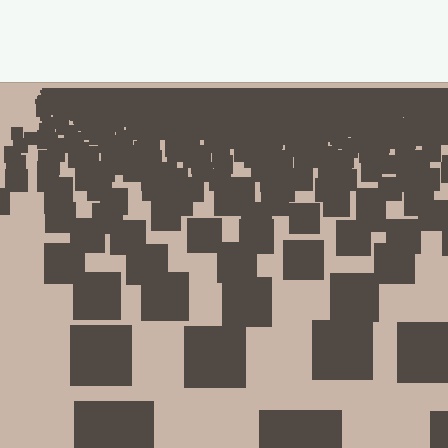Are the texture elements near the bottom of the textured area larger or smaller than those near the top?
Larger. Near the bottom, elements are closer to the viewer and appear at a bigger on-screen size.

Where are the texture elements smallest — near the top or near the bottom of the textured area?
Near the top.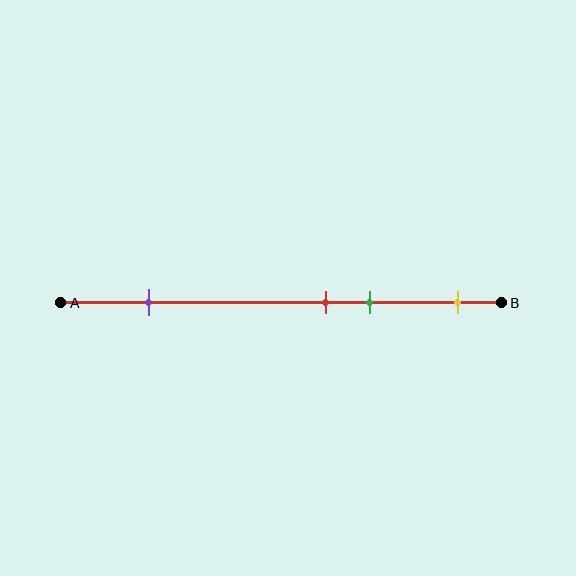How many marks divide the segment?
There are 4 marks dividing the segment.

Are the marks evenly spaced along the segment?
No, the marks are not evenly spaced.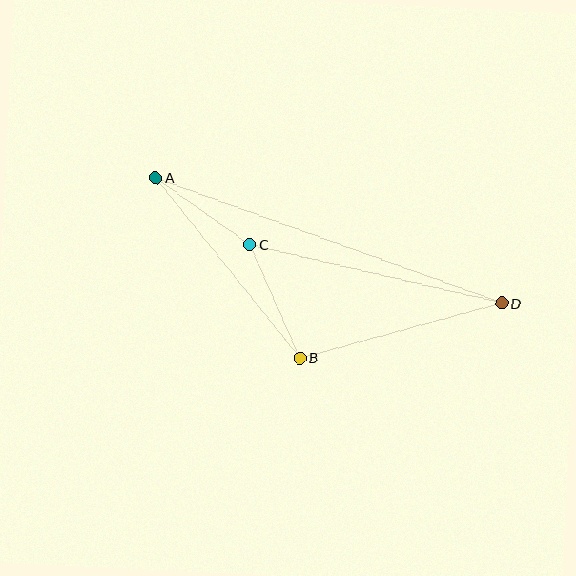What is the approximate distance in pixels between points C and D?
The distance between C and D is approximately 259 pixels.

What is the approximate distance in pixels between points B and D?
The distance between B and D is approximately 209 pixels.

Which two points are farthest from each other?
Points A and D are farthest from each other.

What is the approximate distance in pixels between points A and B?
The distance between A and B is approximately 230 pixels.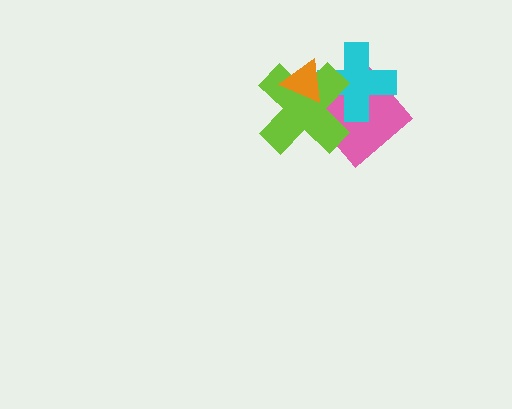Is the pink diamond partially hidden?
Yes, it is partially covered by another shape.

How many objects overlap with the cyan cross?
3 objects overlap with the cyan cross.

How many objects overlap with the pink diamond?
2 objects overlap with the pink diamond.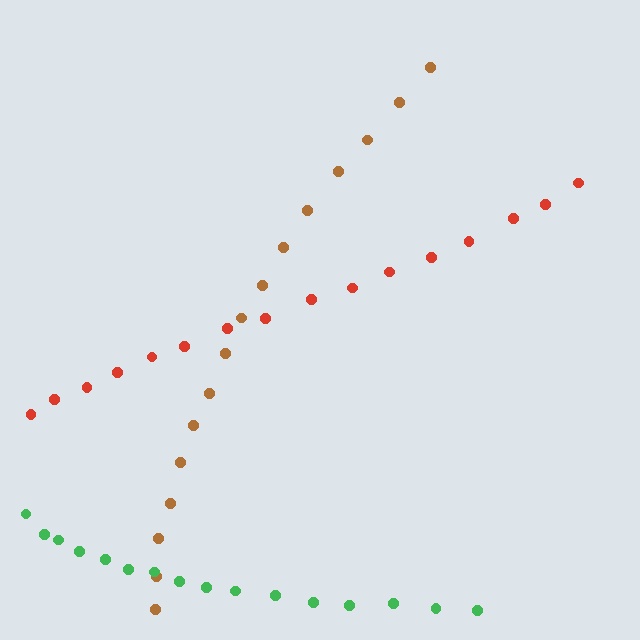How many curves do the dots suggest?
There are 3 distinct paths.